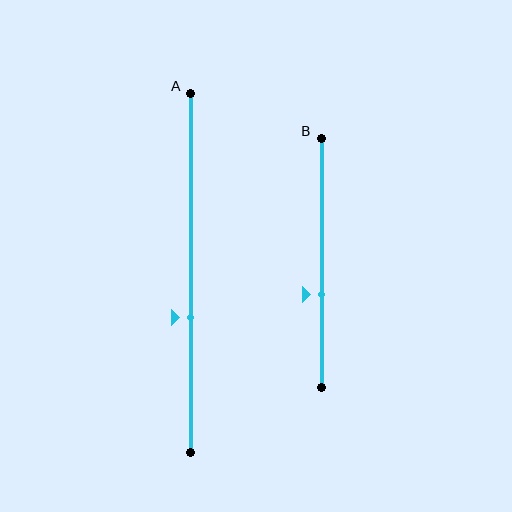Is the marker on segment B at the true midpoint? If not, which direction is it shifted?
No, the marker on segment B is shifted downward by about 13% of the segment length.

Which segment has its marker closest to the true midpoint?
Segment A has its marker closest to the true midpoint.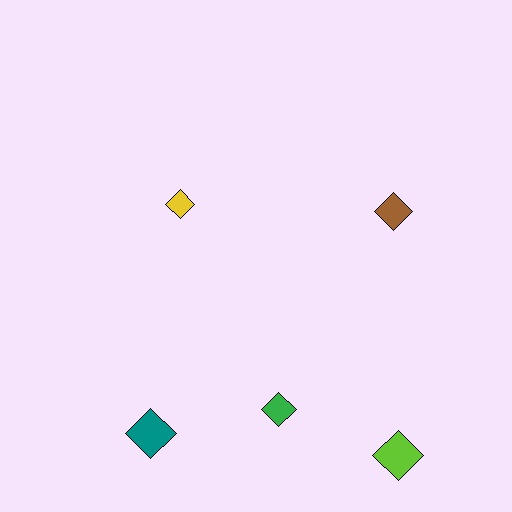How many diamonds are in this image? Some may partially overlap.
There are 5 diamonds.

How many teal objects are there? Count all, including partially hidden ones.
There is 1 teal object.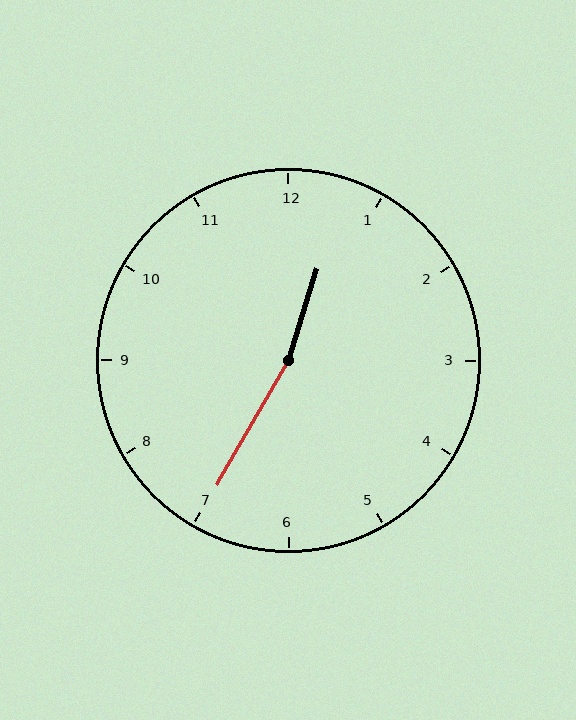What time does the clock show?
12:35.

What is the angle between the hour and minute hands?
Approximately 168 degrees.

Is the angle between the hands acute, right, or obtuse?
It is obtuse.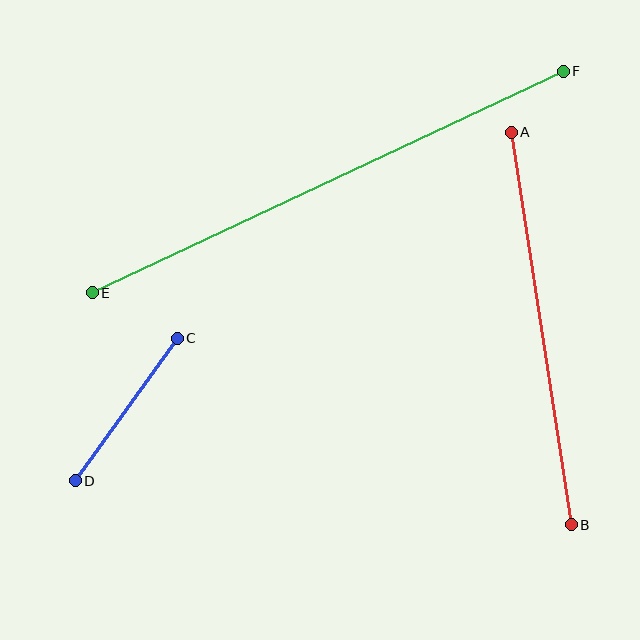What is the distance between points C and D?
The distance is approximately 175 pixels.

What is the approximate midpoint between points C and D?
The midpoint is at approximately (126, 409) pixels.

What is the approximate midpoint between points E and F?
The midpoint is at approximately (328, 182) pixels.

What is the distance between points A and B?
The distance is approximately 397 pixels.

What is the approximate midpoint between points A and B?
The midpoint is at approximately (541, 329) pixels.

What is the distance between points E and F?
The distance is approximately 520 pixels.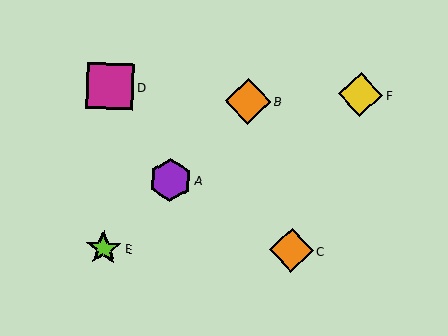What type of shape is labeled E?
Shape E is a lime star.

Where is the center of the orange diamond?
The center of the orange diamond is at (248, 101).